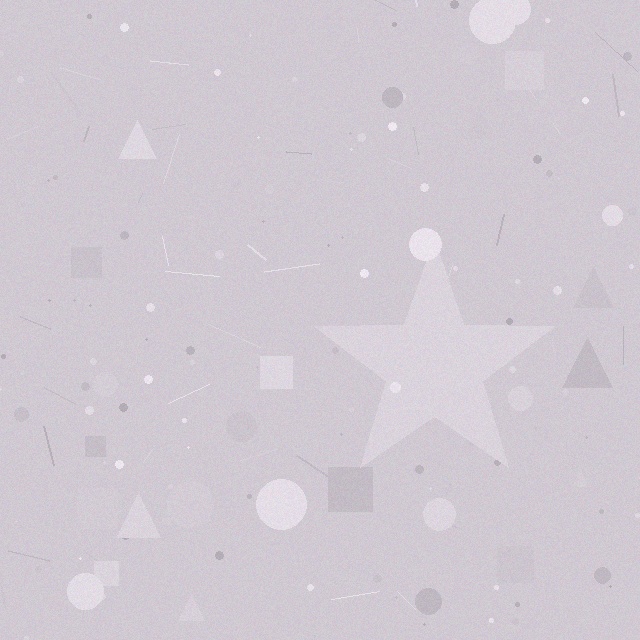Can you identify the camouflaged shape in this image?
The camouflaged shape is a star.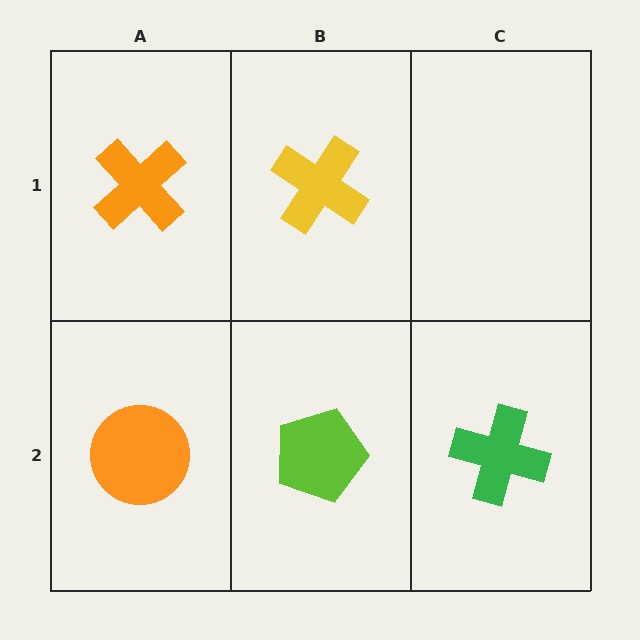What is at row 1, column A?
An orange cross.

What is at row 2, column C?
A green cross.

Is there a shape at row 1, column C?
No, that cell is empty.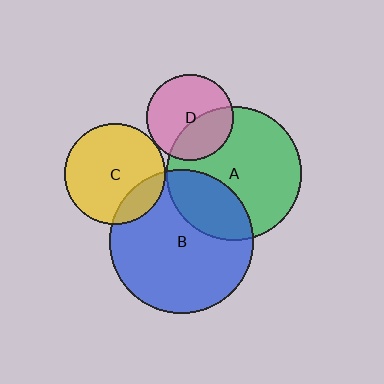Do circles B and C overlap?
Yes.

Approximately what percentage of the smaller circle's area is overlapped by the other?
Approximately 20%.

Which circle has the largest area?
Circle B (blue).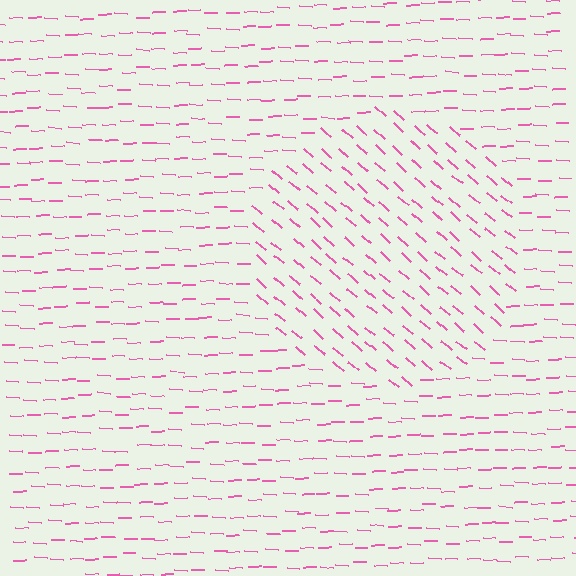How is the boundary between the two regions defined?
The boundary is defined purely by a change in line orientation (approximately 39 degrees difference). All lines are the same color and thickness.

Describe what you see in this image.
The image is filled with small pink line segments. A circle region in the image has lines oriented differently from the surrounding lines, creating a visible texture boundary.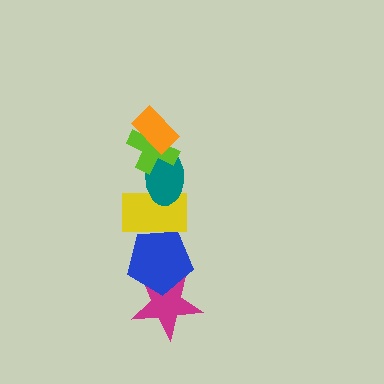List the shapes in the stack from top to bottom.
From top to bottom: the orange rectangle, the lime cross, the teal ellipse, the yellow rectangle, the blue pentagon, the magenta star.